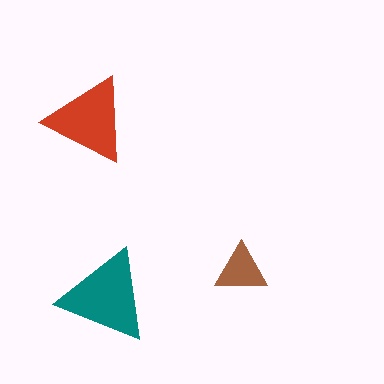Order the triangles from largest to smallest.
the teal one, the red one, the brown one.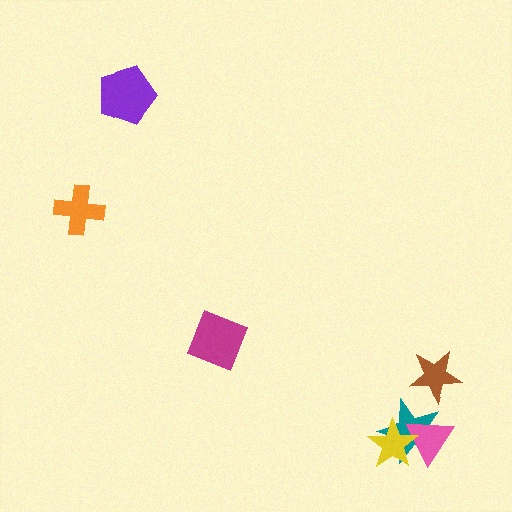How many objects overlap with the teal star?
2 objects overlap with the teal star.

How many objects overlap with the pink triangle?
2 objects overlap with the pink triangle.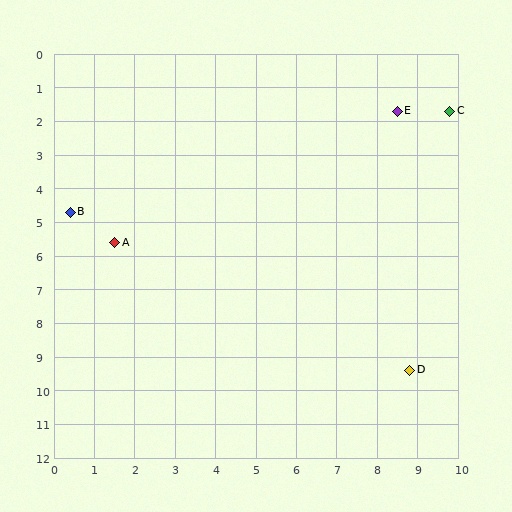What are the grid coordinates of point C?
Point C is at approximately (9.8, 1.7).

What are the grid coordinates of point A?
Point A is at approximately (1.5, 5.6).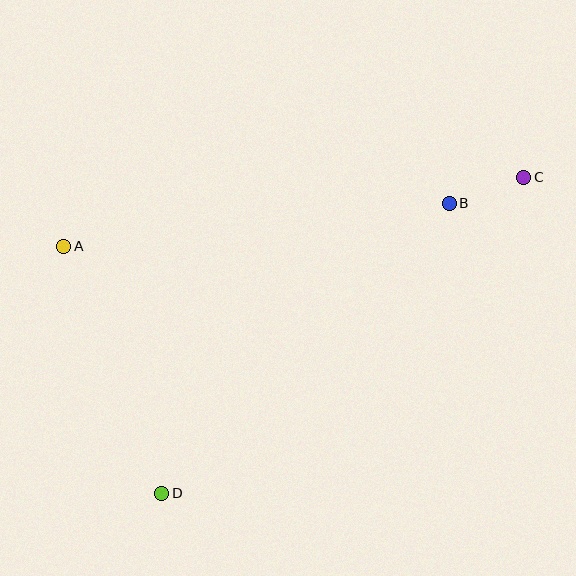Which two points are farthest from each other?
Points C and D are farthest from each other.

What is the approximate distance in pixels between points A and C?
The distance between A and C is approximately 465 pixels.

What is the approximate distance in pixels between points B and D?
The distance between B and D is approximately 408 pixels.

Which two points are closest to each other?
Points B and C are closest to each other.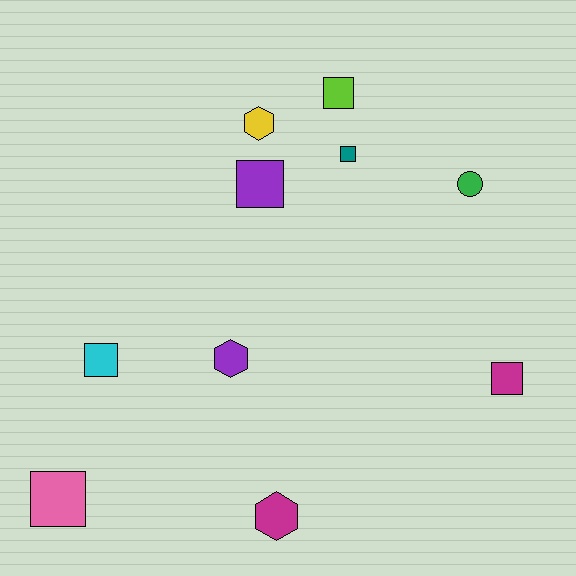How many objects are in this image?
There are 10 objects.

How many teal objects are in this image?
There is 1 teal object.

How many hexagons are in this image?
There are 3 hexagons.